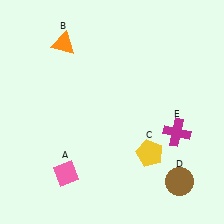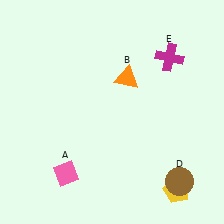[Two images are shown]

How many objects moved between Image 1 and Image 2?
3 objects moved between the two images.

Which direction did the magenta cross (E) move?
The magenta cross (E) moved up.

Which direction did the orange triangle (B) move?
The orange triangle (B) moved right.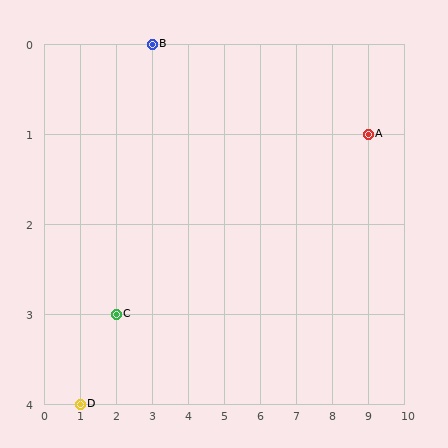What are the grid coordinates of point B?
Point B is at grid coordinates (3, 0).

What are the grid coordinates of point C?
Point C is at grid coordinates (2, 3).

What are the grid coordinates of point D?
Point D is at grid coordinates (1, 4).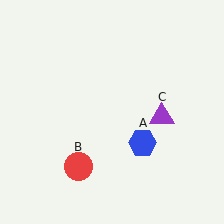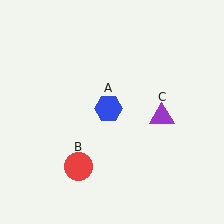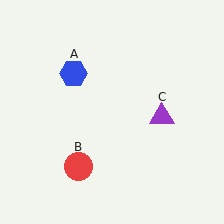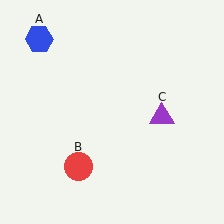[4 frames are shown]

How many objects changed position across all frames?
1 object changed position: blue hexagon (object A).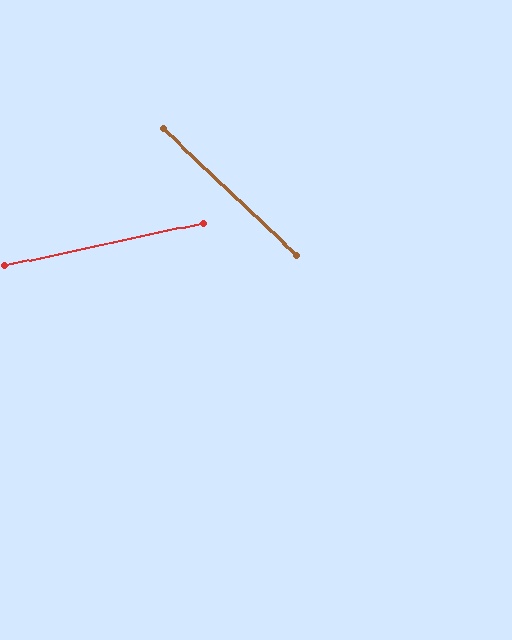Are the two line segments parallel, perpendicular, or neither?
Neither parallel nor perpendicular — they differ by about 56°.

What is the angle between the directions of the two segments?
Approximately 56 degrees.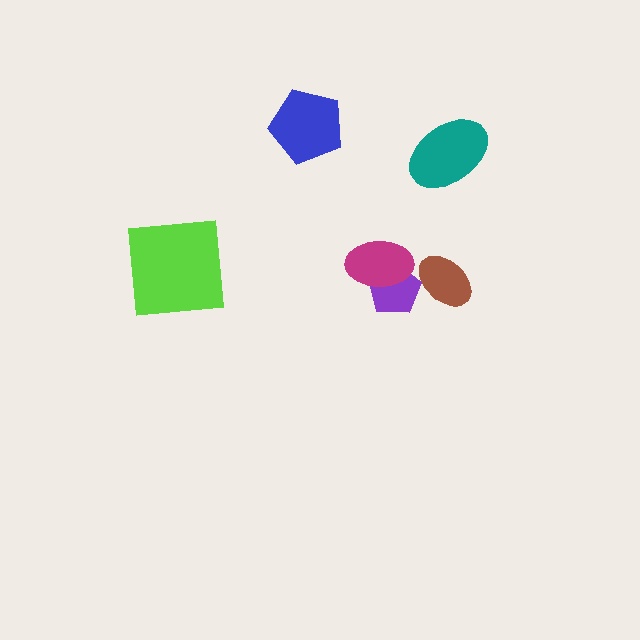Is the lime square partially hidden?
No, no other shape covers it.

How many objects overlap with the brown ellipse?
1 object overlaps with the brown ellipse.